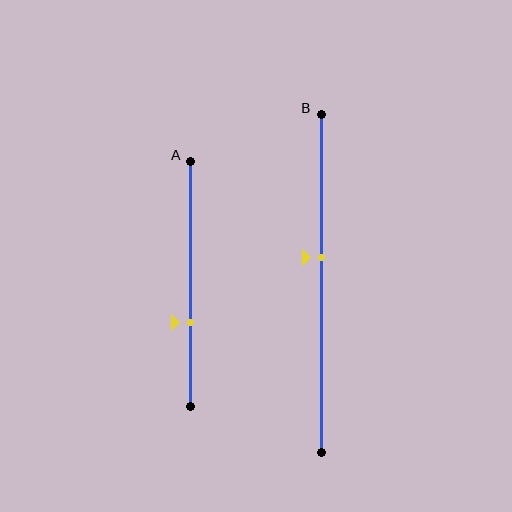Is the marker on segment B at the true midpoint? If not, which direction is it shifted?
No, the marker on segment B is shifted upward by about 8% of the segment length.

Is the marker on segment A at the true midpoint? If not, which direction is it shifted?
No, the marker on segment A is shifted downward by about 16% of the segment length.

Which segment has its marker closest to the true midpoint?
Segment B has its marker closest to the true midpoint.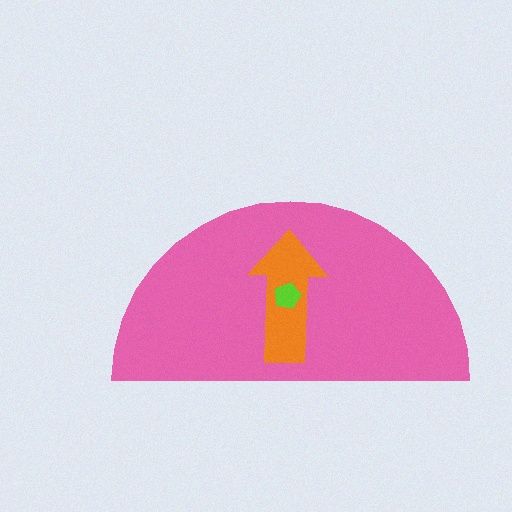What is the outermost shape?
The pink semicircle.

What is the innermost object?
The lime pentagon.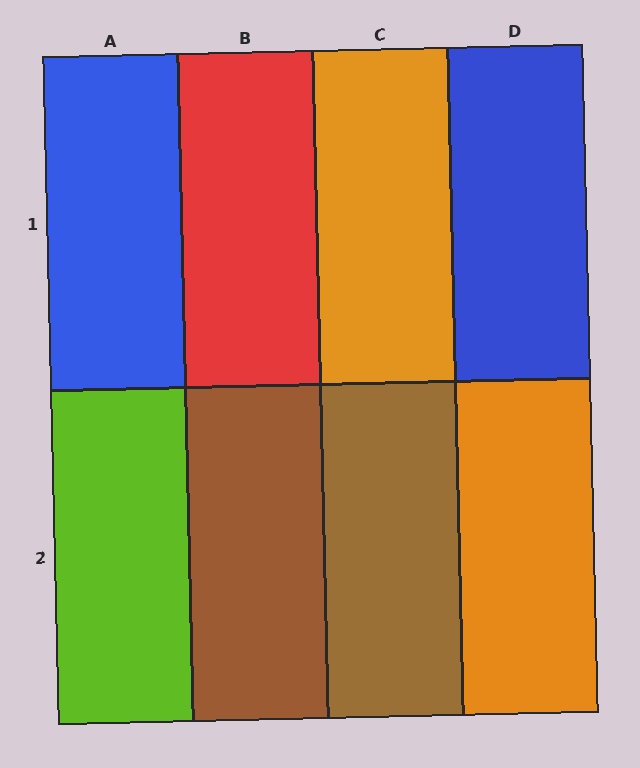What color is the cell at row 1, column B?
Red.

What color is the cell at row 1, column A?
Blue.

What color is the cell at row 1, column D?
Blue.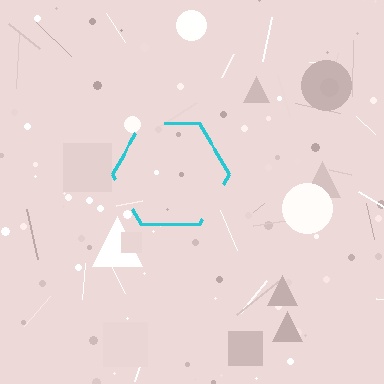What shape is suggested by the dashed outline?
The dashed outline suggests a hexagon.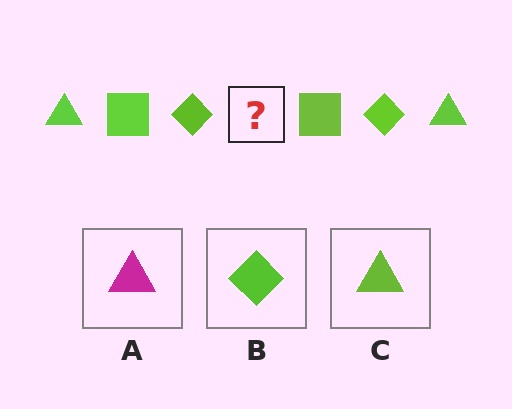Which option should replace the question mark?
Option C.